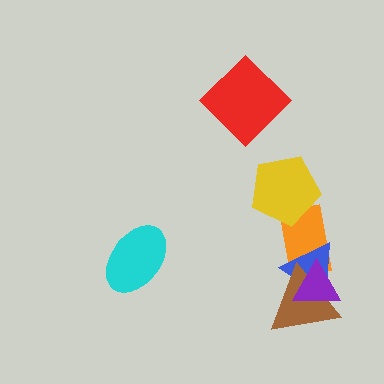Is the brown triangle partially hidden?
Yes, it is partially covered by another shape.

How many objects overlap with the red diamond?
0 objects overlap with the red diamond.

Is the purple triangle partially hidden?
No, no other shape covers it.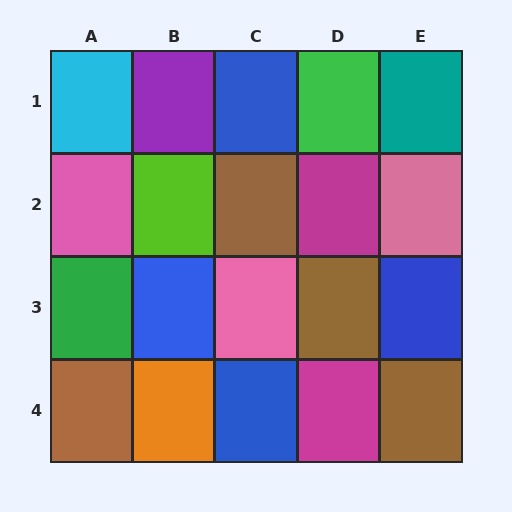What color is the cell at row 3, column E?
Blue.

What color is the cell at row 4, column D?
Magenta.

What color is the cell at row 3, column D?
Brown.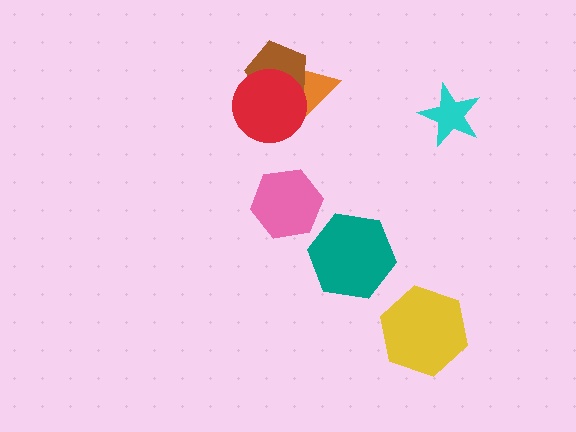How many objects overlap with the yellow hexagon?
0 objects overlap with the yellow hexagon.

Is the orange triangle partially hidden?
Yes, it is partially covered by another shape.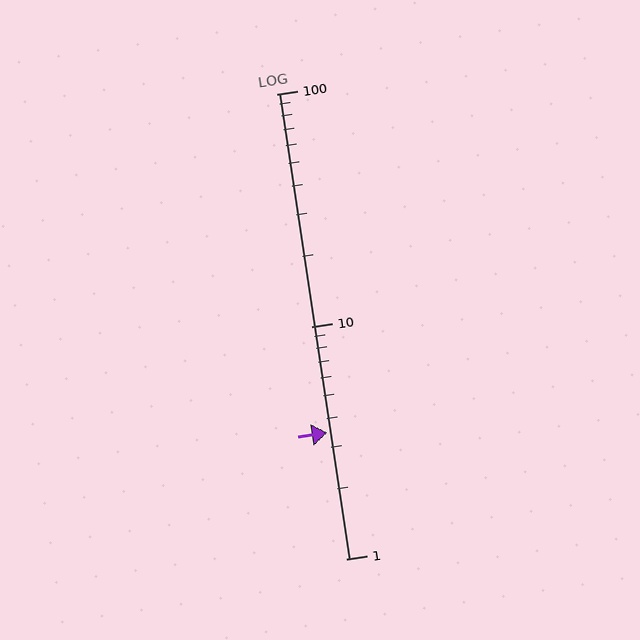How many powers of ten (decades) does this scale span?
The scale spans 2 decades, from 1 to 100.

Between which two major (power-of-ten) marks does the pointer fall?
The pointer is between 1 and 10.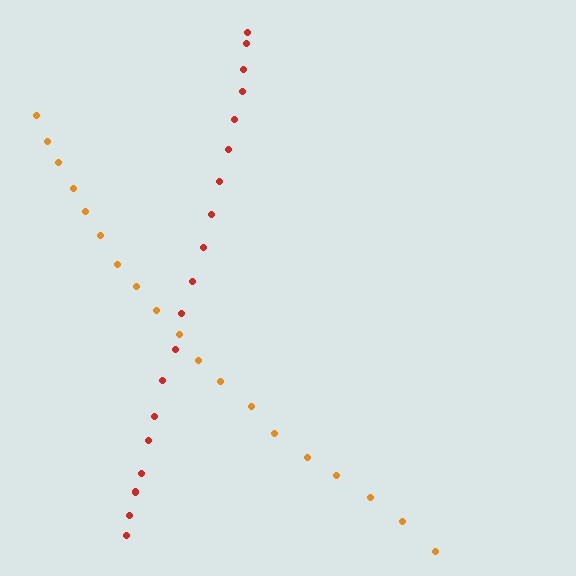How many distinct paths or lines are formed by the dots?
There are 2 distinct paths.